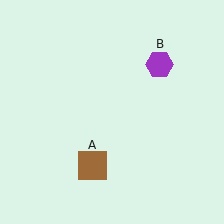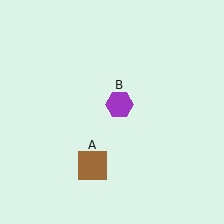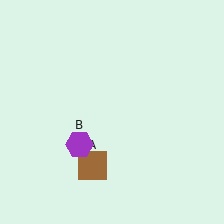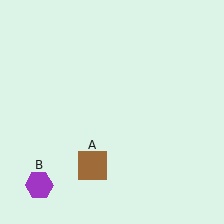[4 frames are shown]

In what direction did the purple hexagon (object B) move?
The purple hexagon (object B) moved down and to the left.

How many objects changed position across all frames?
1 object changed position: purple hexagon (object B).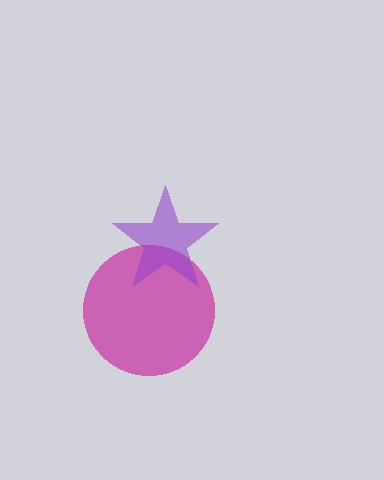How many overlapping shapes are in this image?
There are 2 overlapping shapes in the image.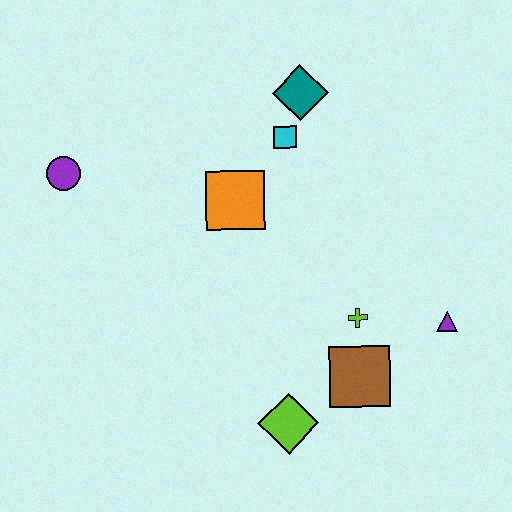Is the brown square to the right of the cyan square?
Yes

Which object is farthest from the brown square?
The purple circle is farthest from the brown square.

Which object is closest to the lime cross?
The brown square is closest to the lime cross.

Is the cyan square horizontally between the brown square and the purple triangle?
No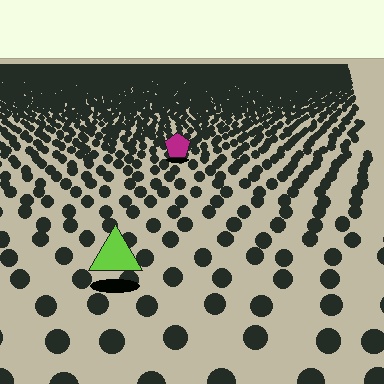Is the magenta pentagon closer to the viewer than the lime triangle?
No. The lime triangle is closer — you can tell from the texture gradient: the ground texture is coarser near it.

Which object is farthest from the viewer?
The magenta pentagon is farthest from the viewer. It appears smaller and the ground texture around it is denser.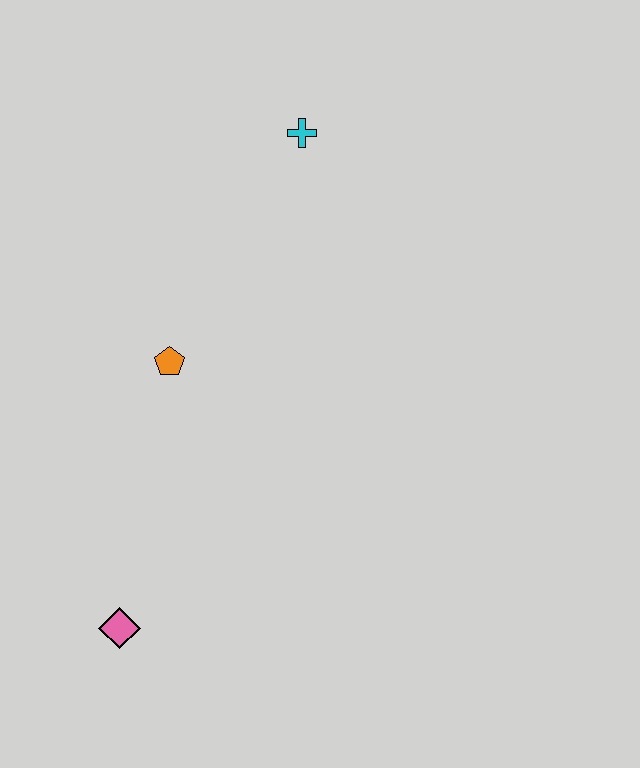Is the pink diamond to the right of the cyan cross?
No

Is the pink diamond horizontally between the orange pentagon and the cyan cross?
No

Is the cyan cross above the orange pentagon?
Yes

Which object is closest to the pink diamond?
The orange pentagon is closest to the pink diamond.